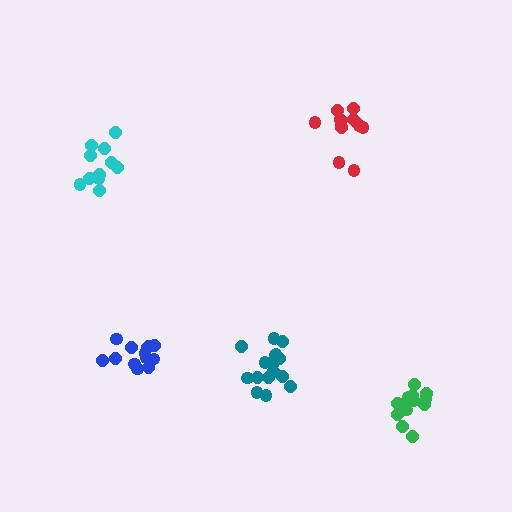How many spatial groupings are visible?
There are 5 spatial groupings.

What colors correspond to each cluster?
The clusters are colored: green, red, teal, blue, cyan.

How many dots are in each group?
Group 1: 13 dots, Group 2: 12 dots, Group 3: 16 dots, Group 4: 13 dots, Group 5: 11 dots (65 total).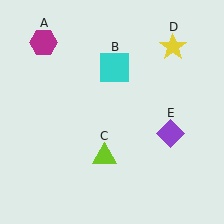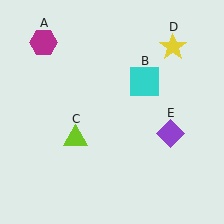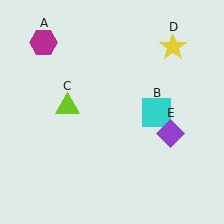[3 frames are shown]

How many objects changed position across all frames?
2 objects changed position: cyan square (object B), lime triangle (object C).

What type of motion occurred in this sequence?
The cyan square (object B), lime triangle (object C) rotated clockwise around the center of the scene.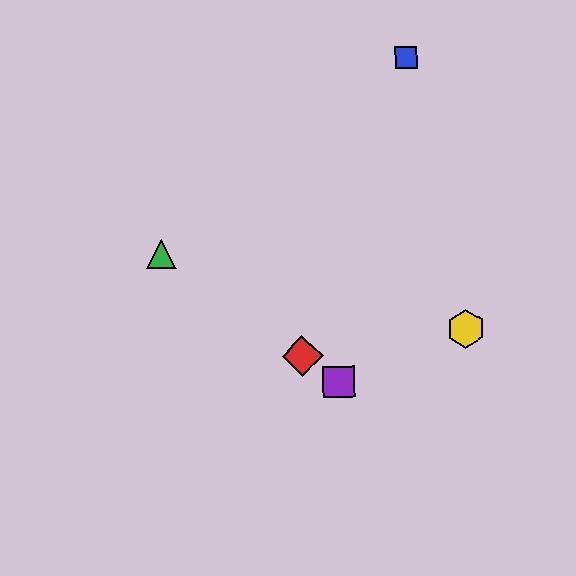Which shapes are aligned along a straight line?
The red diamond, the green triangle, the purple square are aligned along a straight line.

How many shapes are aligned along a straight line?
3 shapes (the red diamond, the green triangle, the purple square) are aligned along a straight line.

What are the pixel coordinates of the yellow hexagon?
The yellow hexagon is at (466, 329).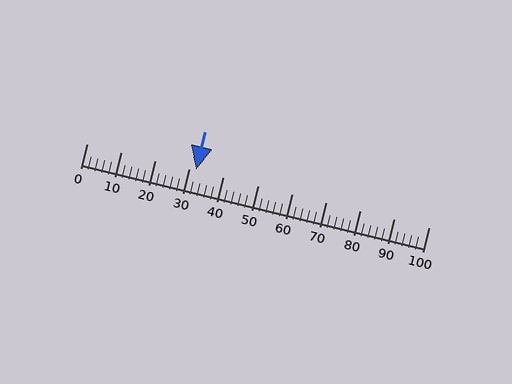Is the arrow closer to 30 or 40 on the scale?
The arrow is closer to 30.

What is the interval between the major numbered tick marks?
The major tick marks are spaced 10 units apart.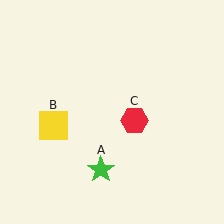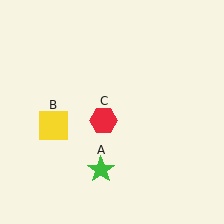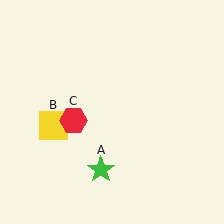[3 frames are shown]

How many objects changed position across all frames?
1 object changed position: red hexagon (object C).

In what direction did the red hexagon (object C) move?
The red hexagon (object C) moved left.